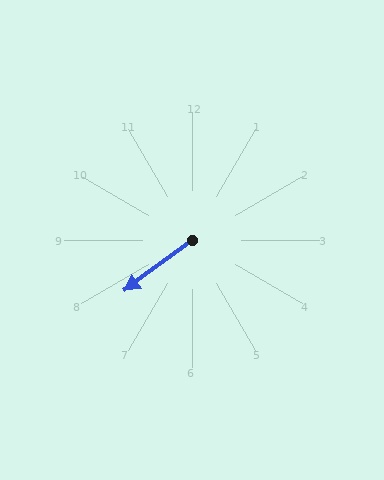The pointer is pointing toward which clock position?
Roughly 8 o'clock.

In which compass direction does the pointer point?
Southwest.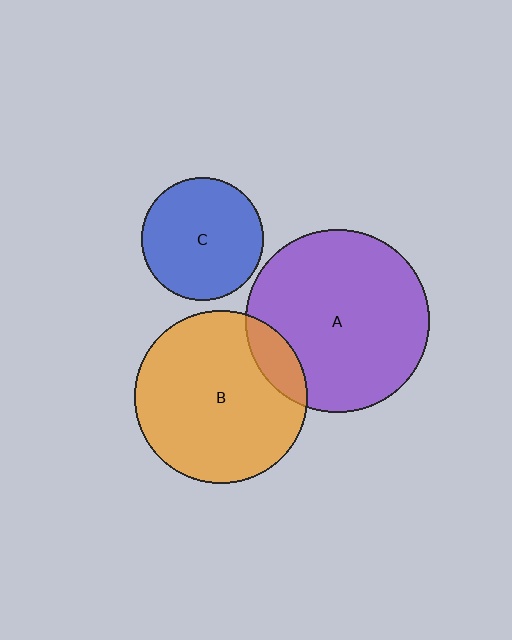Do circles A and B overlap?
Yes.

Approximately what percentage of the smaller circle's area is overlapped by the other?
Approximately 15%.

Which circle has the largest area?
Circle A (purple).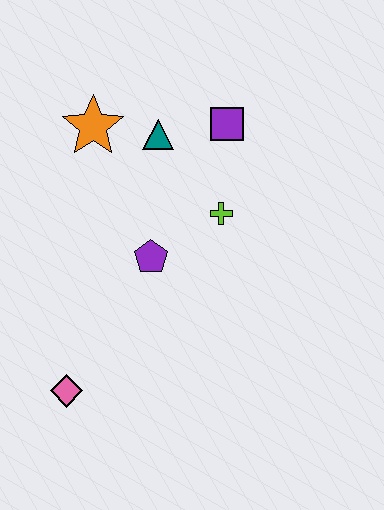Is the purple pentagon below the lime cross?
Yes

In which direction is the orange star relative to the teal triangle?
The orange star is to the left of the teal triangle.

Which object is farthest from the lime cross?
The pink diamond is farthest from the lime cross.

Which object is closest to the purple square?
The teal triangle is closest to the purple square.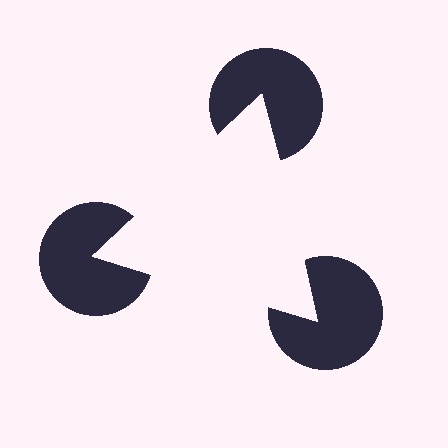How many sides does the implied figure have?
3 sides.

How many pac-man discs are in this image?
There are 3 — one at each vertex of the illusory triangle.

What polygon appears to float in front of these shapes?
An illusory triangle — its edges are inferred from the aligned wedge cuts in the pac-man discs, not physically drawn.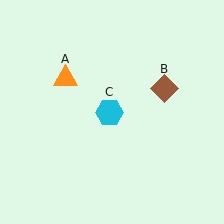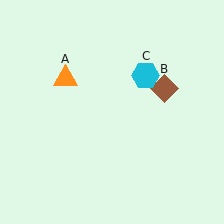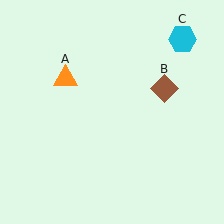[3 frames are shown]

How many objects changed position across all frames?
1 object changed position: cyan hexagon (object C).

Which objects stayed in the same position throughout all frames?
Orange triangle (object A) and brown diamond (object B) remained stationary.